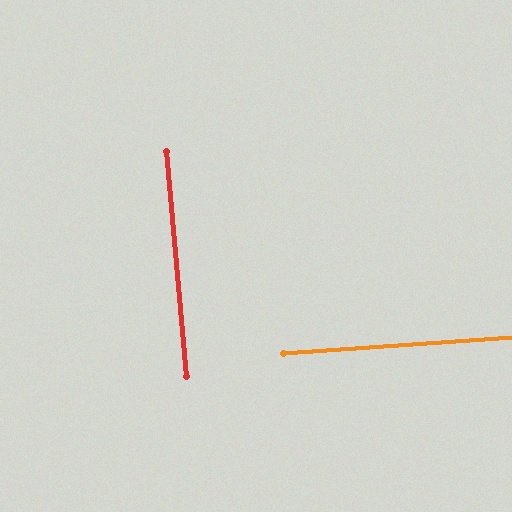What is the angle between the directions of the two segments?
Approximately 89 degrees.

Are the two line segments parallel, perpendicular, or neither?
Perpendicular — they meet at approximately 89°.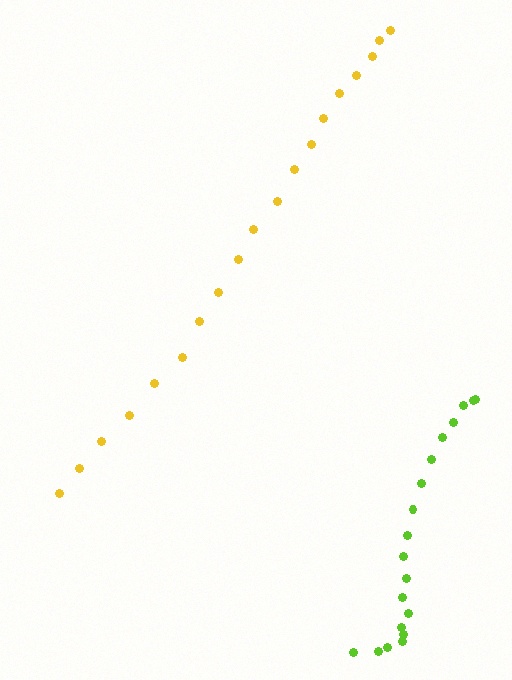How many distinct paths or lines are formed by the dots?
There are 2 distinct paths.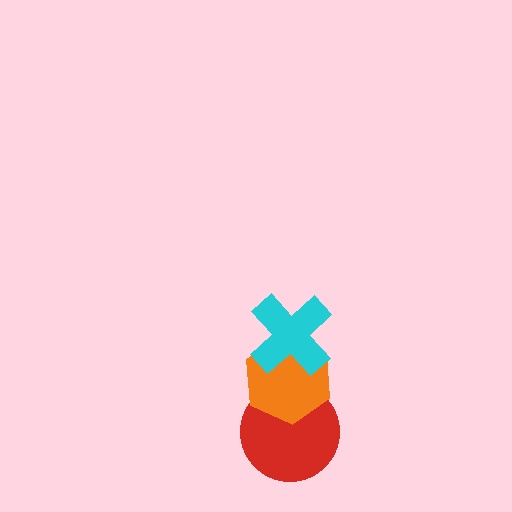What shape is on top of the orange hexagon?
The cyan cross is on top of the orange hexagon.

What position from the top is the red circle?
The red circle is 3rd from the top.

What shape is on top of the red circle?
The orange hexagon is on top of the red circle.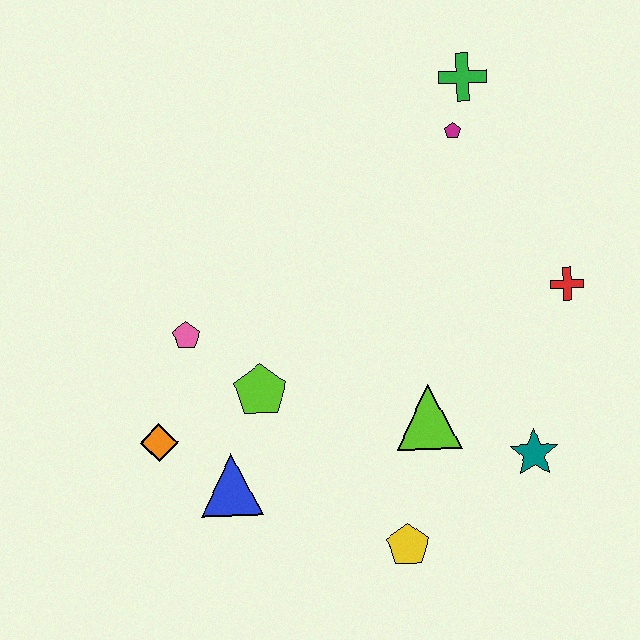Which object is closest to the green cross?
The magenta pentagon is closest to the green cross.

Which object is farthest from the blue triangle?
The green cross is farthest from the blue triangle.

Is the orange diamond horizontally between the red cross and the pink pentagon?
No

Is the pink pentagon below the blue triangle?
No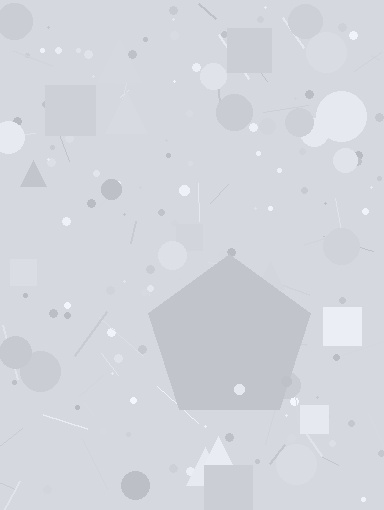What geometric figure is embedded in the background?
A pentagon is embedded in the background.